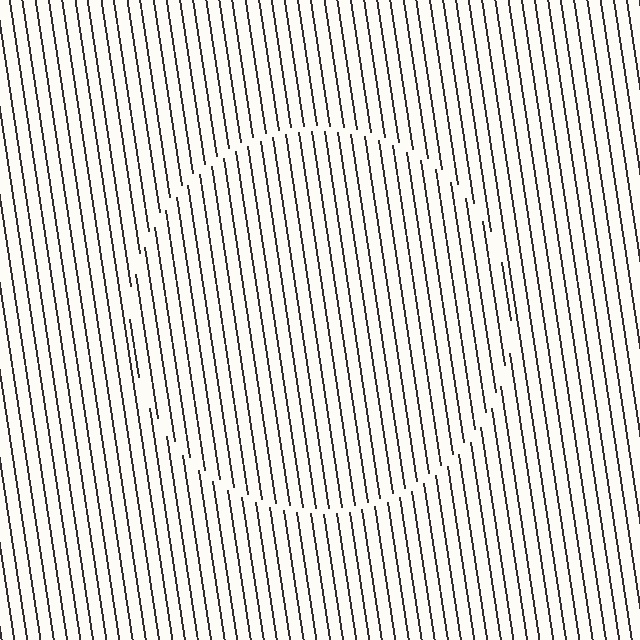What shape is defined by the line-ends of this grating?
An illusory circle. The interior of the shape contains the same grating, shifted by half a period — the contour is defined by the phase discontinuity where line-ends from the inner and outer gratings abut.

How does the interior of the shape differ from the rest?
The interior of the shape contains the same grating, shifted by half a period — the contour is defined by the phase discontinuity where line-ends from the inner and outer gratings abut.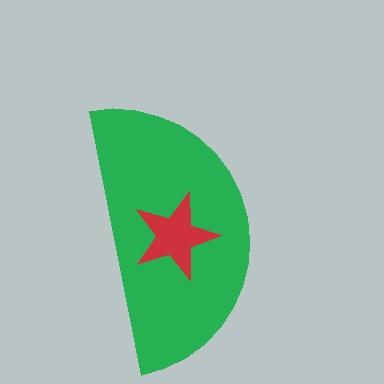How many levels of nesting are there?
2.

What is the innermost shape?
The red star.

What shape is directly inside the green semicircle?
The red star.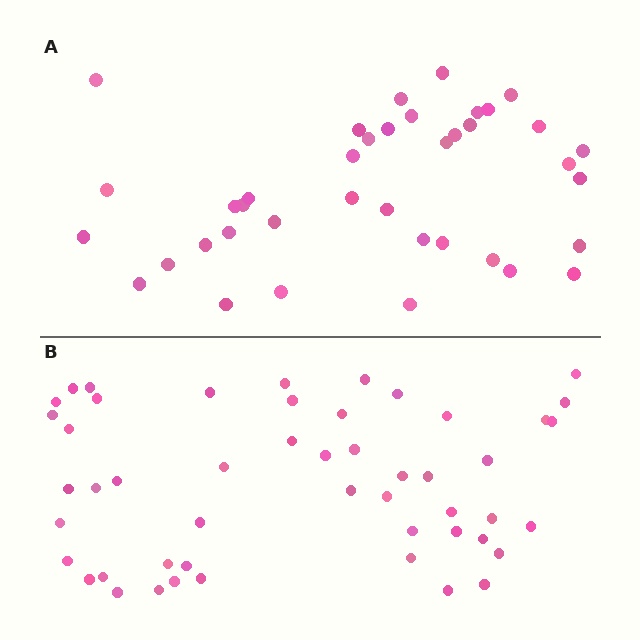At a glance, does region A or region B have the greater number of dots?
Region B (the bottom region) has more dots.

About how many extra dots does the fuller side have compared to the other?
Region B has roughly 12 or so more dots than region A.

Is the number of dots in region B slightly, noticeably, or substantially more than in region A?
Region B has noticeably more, but not dramatically so. The ratio is roughly 1.3 to 1.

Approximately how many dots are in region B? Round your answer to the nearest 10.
About 50 dots.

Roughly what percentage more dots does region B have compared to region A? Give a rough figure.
About 30% more.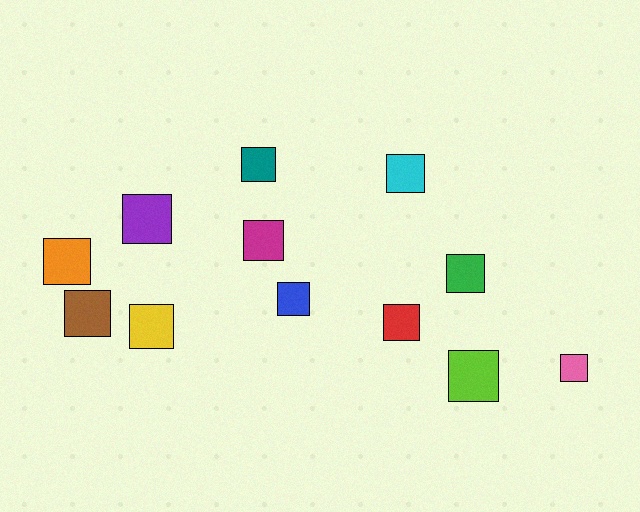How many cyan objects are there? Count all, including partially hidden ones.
There is 1 cyan object.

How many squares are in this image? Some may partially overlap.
There are 12 squares.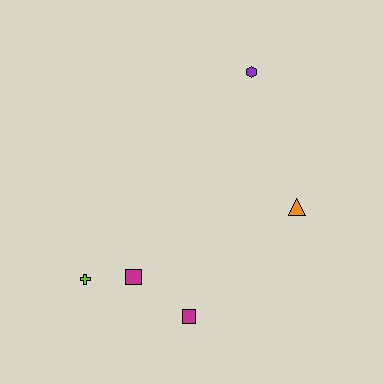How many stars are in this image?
There are no stars.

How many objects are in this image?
There are 5 objects.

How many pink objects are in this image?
There are no pink objects.